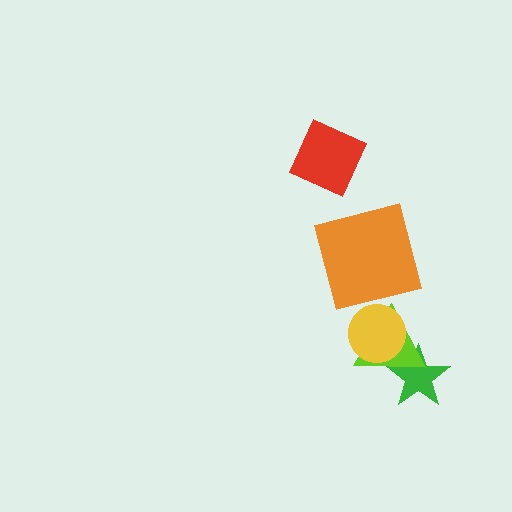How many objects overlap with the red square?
0 objects overlap with the red square.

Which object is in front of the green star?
The lime triangle is in front of the green star.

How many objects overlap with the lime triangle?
2 objects overlap with the lime triangle.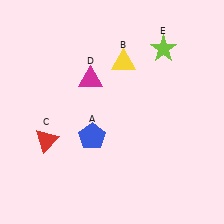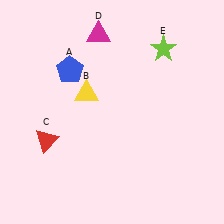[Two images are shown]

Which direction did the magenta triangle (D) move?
The magenta triangle (D) moved up.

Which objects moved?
The objects that moved are: the blue pentagon (A), the yellow triangle (B), the magenta triangle (D).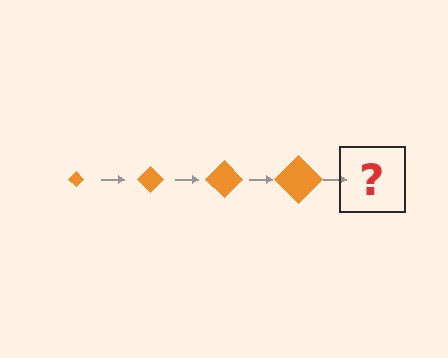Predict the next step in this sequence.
The next step is an orange diamond, larger than the previous one.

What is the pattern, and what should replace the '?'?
The pattern is that the diamond gets progressively larger each step. The '?' should be an orange diamond, larger than the previous one.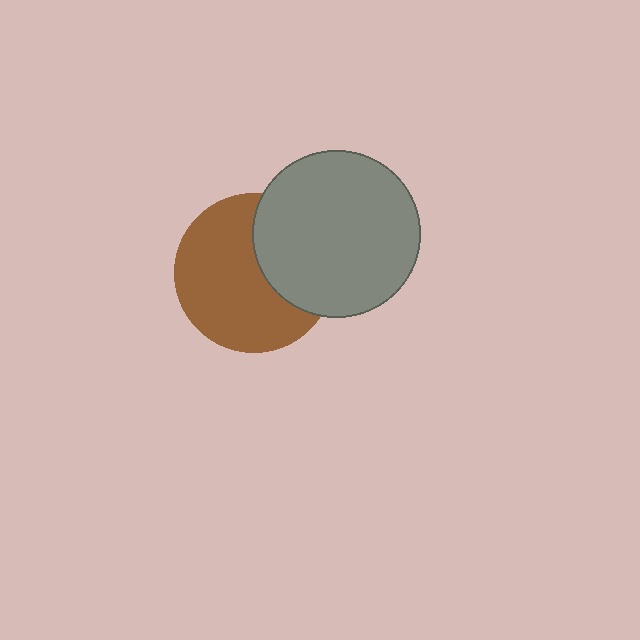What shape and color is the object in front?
The object in front is a gray circle.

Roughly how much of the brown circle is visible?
Most of it is visible (roughly 65%).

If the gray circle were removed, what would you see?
You would see the complete brown circle.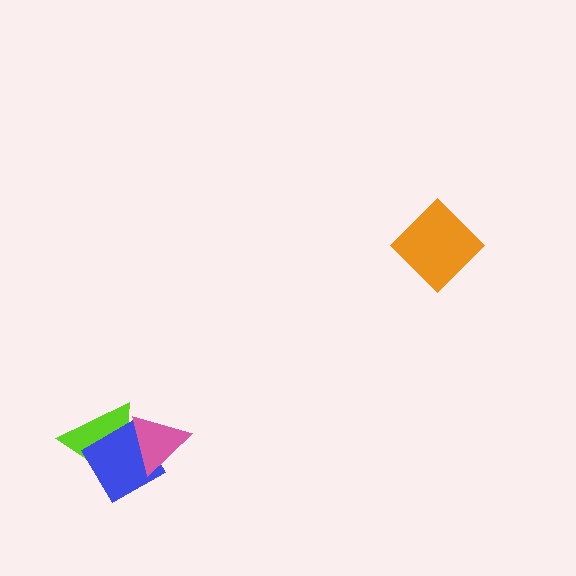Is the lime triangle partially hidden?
Yes, it is partially covered by another shape.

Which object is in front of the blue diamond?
The pink triangle is in front of the blue diamond.